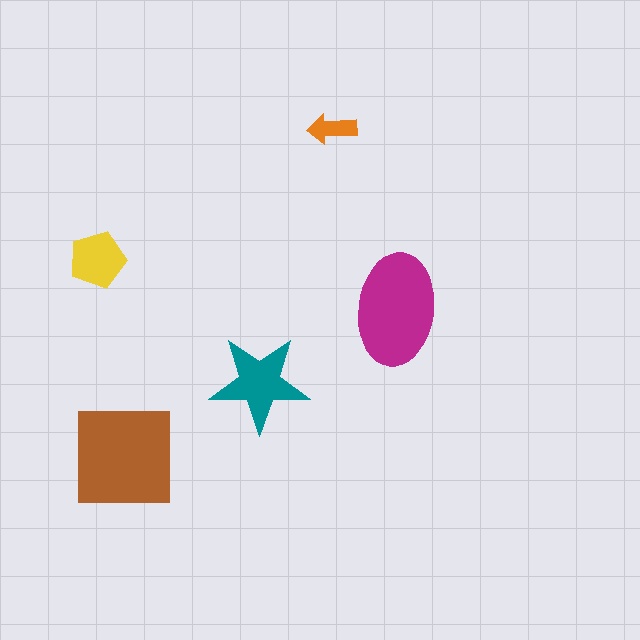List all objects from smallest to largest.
The orange arrow, the yellow pentagon, the teal star, the magenta ellipse, the brown square.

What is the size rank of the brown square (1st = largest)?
1st.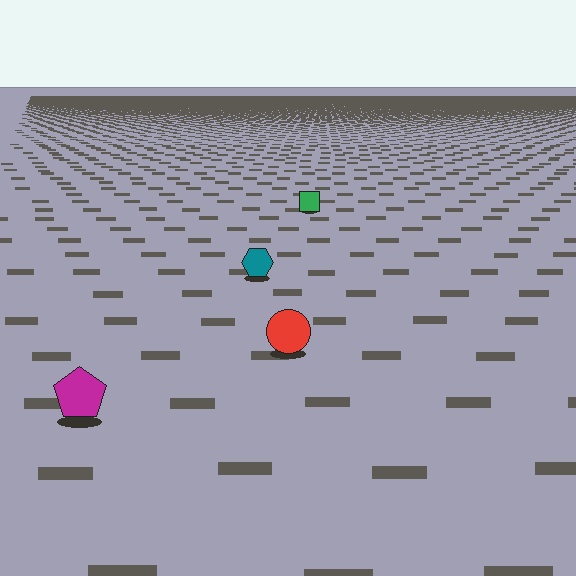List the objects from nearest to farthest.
From nearest to farthest: the magenta pentagon, the red circle, the teal hexagon, the green square.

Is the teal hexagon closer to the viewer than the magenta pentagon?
No. The magenta pentagon is closer — you can tell from the texture gradient: the ground texture is coarser near it.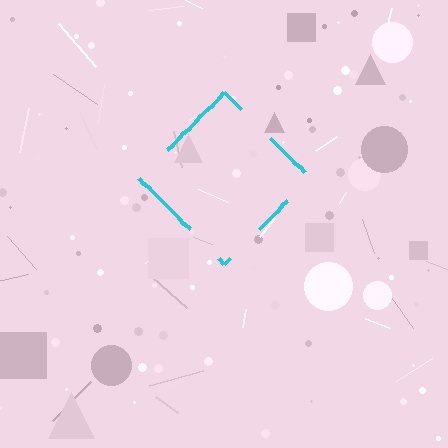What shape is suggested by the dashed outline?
The dashed outline suggests a diamond.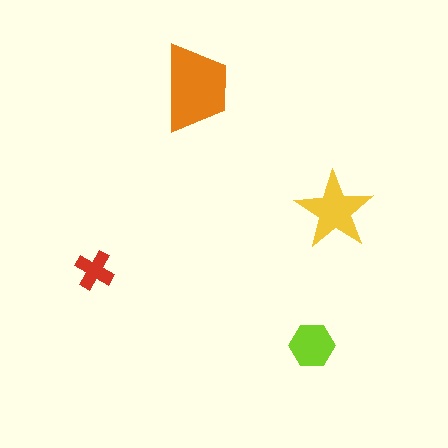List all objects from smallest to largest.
The red cross, the lime hexagon, the yellow star, the orange trapezoid.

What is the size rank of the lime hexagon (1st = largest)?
3rd.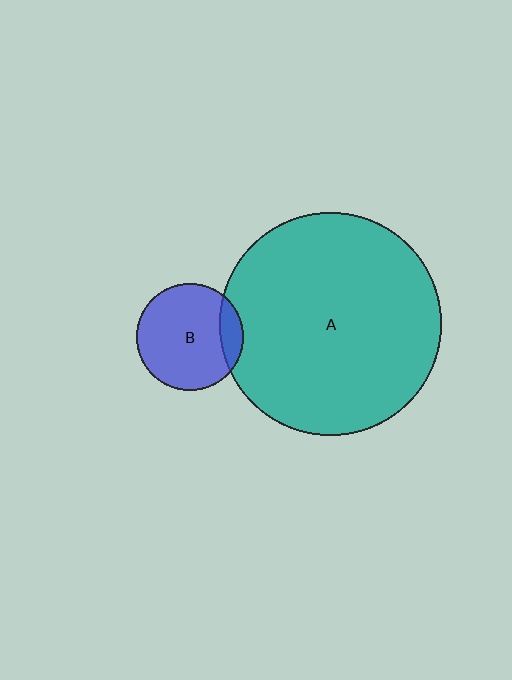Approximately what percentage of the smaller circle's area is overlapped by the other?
Approximately 15%.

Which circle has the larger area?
Circle A (teal).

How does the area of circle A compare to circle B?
Approximately 4.3 times.